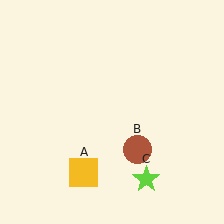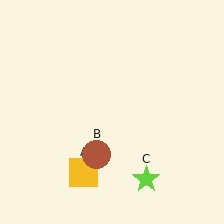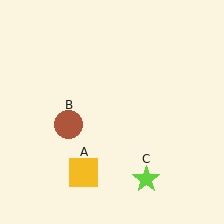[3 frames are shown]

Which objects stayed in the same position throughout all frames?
Yellow square (object A) and lime star (object C) remained stationary.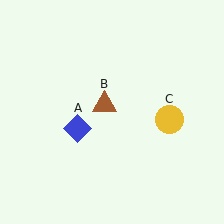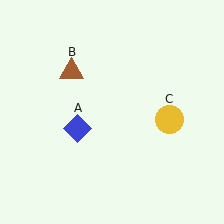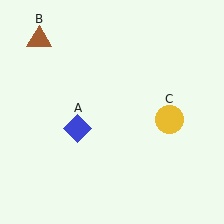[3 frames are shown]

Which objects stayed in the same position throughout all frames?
Blue diamond (object A) and yellow circle (object C) remained stationary.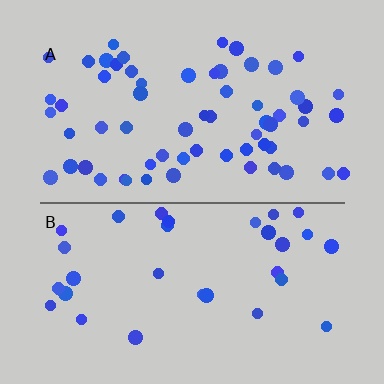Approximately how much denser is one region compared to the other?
Approximately 2.0× — region A over region B.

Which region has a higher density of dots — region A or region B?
A (the top).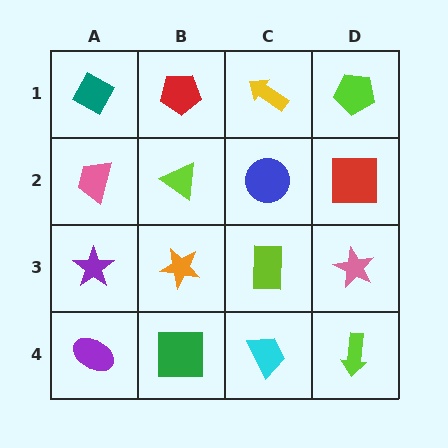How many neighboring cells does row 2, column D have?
3.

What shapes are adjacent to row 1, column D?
A red square (row 2, column D), a yellow arrow (row 1, column C).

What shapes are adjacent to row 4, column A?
A purple star (row 3, column A), a green square (row 4, column B).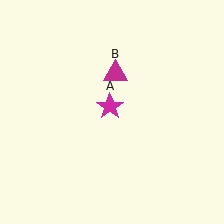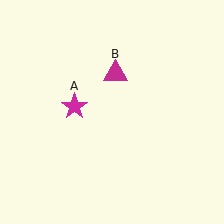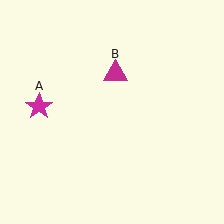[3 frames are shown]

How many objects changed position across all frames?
1 object changed position: magenta star (object A).